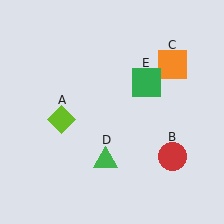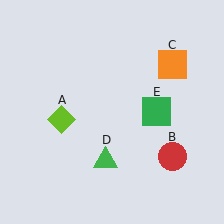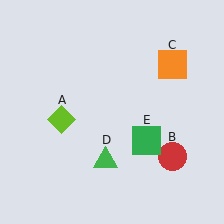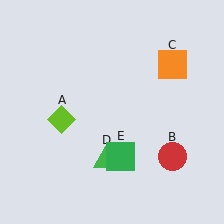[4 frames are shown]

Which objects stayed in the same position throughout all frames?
Lime diamond (object A) and red circle (object B) and orange square (object C) and green triangle (object D) remained stationary.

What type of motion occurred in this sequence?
The green square (object E) rotated clockwise around the center of the scene.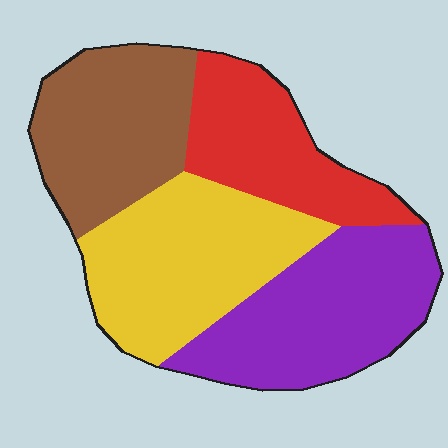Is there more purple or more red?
Purple.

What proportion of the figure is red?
Red takes up about one fifth (1/5) of the figure.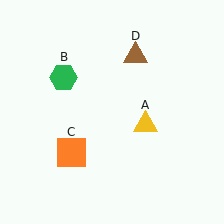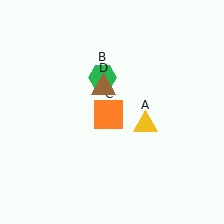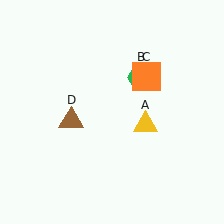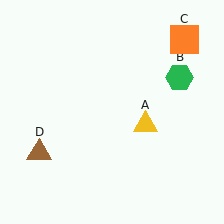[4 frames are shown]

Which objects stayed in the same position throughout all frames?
Yellow triangle (object A) remained stationary.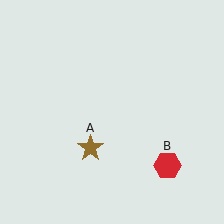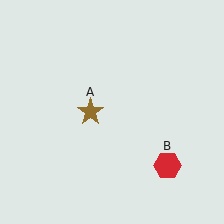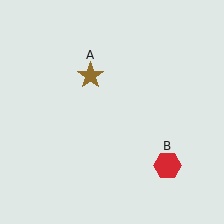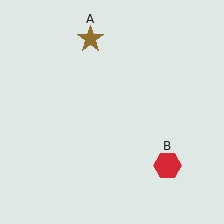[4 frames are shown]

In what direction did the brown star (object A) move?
The brown star (object A) moved up.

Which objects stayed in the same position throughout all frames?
Red hexagon (object B) remained stationary.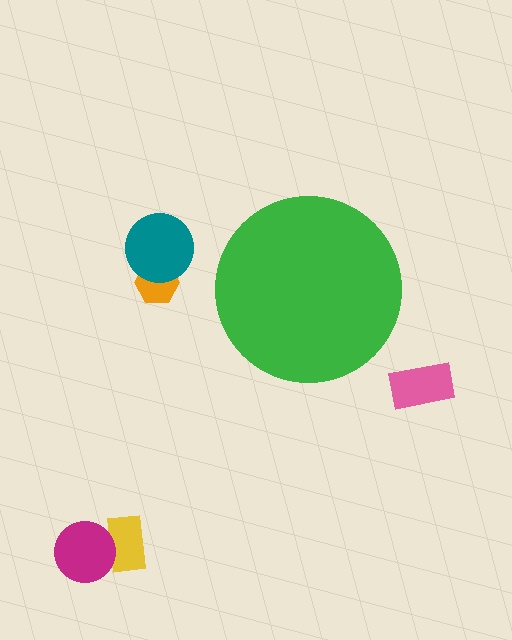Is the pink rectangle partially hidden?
No, the pink rectangle is fully visible.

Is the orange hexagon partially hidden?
No, the orange hexagon is fully visible.